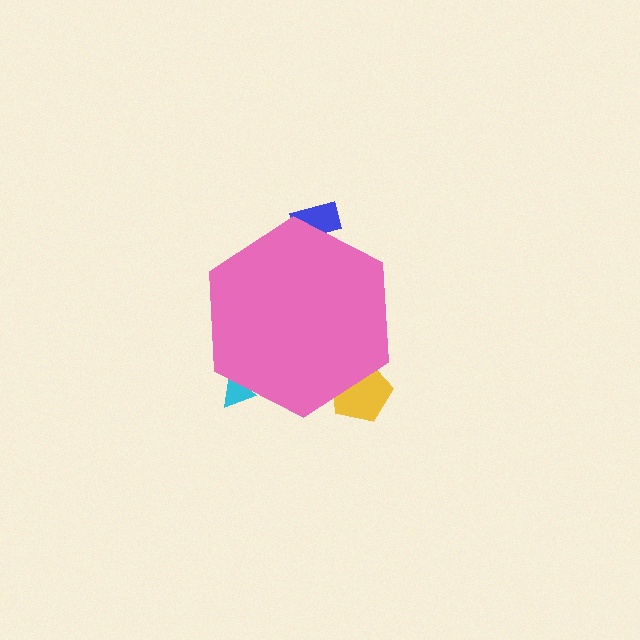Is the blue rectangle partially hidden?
Yes, the blue rectangle is partially hidden behind the pink hexagon.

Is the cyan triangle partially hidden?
Yes, the cyan triangle is partially hidden behind the pink hexagon.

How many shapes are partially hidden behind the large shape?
3 shapes are partially hidden.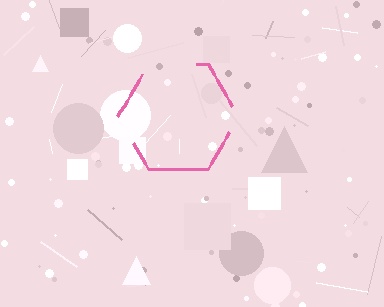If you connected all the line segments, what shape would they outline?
They would outline a hexagon.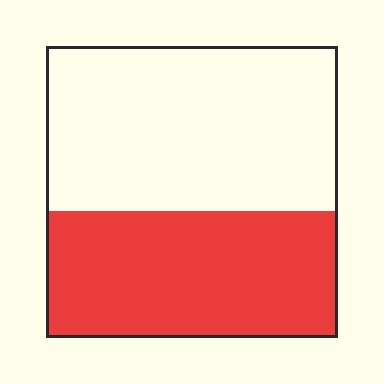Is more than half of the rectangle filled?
No.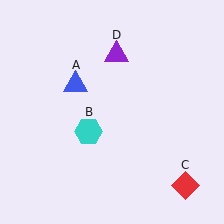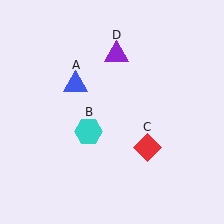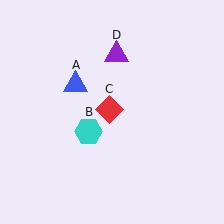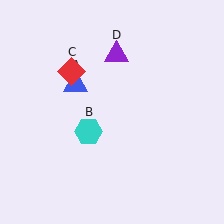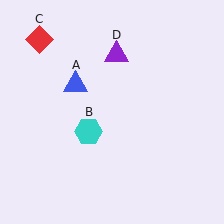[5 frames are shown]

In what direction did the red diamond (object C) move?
The red diamond (object C) moved up and to the left.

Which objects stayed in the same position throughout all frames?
Blue triangle (object A) and cyan hexagon (object B) and purple triangle (object D) remained stationary.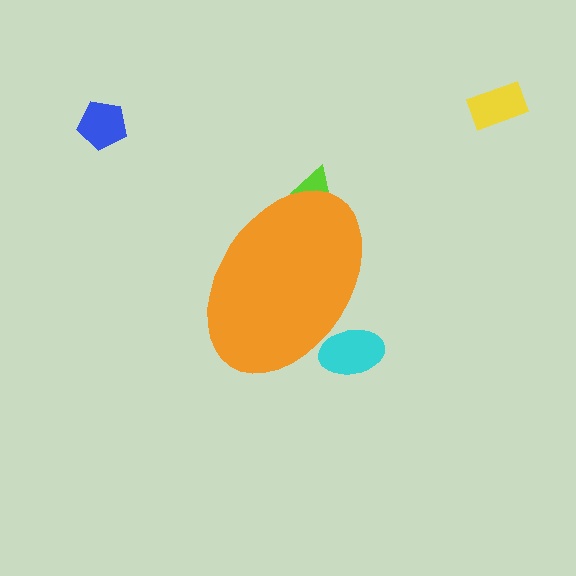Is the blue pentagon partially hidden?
No, the blue pentagon is fully visible.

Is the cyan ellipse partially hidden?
Yes, the cyan ellipse is partially hidden behind the orange ellipse.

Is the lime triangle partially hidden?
Yes, the lime triangle is partially hidden behind the orange ellipse.